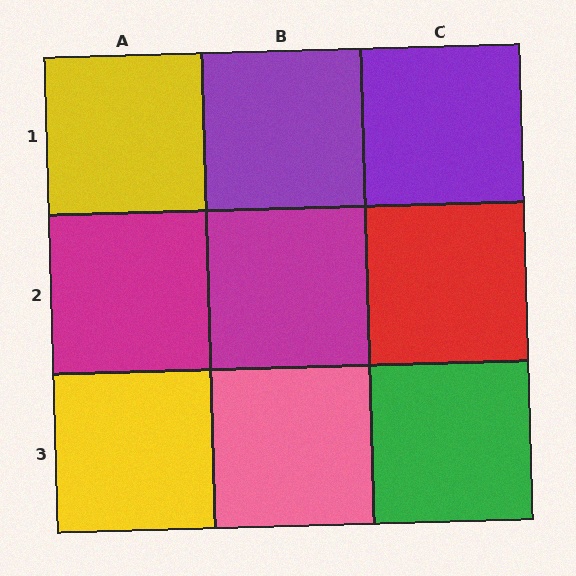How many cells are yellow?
2 cells are yellow.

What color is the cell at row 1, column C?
Purple.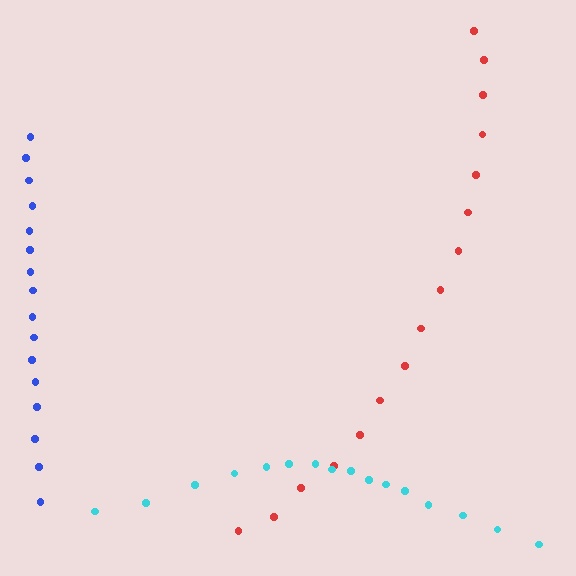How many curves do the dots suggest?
There are 3 distinct paths.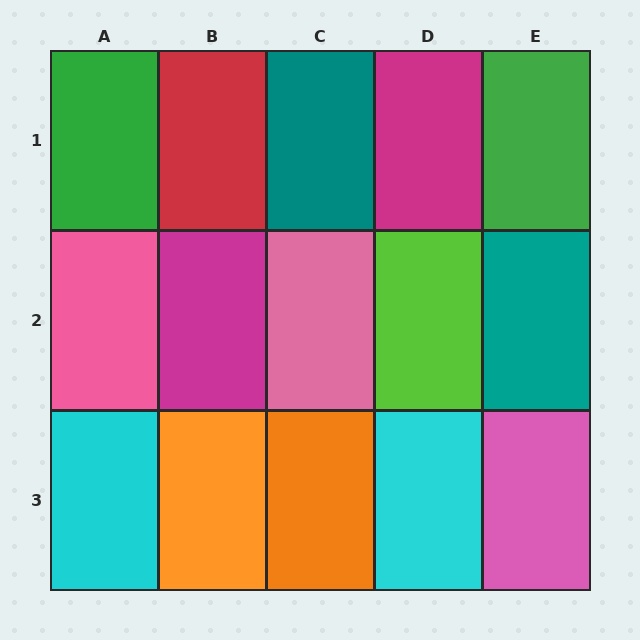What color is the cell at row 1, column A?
Green.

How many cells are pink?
3 cells are pink.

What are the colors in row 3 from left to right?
Cyan, orange, orange, cyan, pink.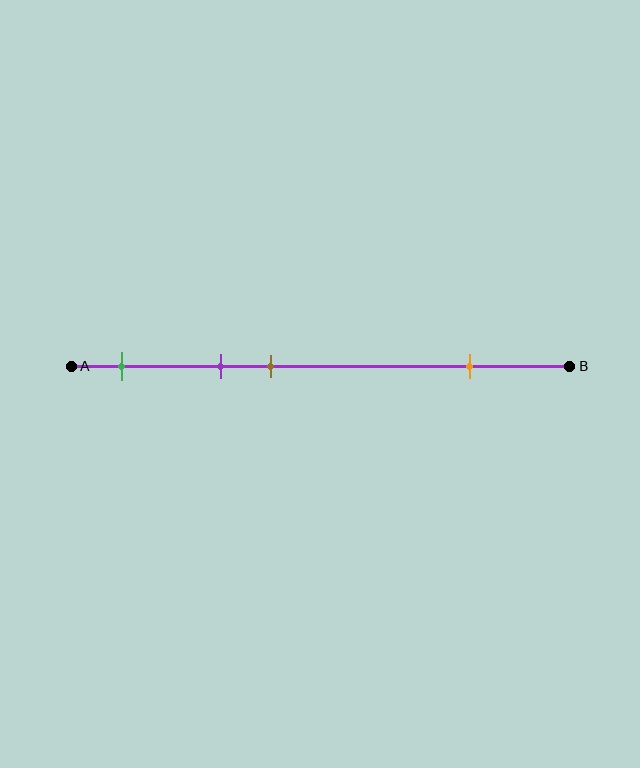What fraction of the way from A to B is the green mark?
The green mark is approximately 10% (0.1) of the way from A to B.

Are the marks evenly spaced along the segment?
No, the marks are not evenly spaced.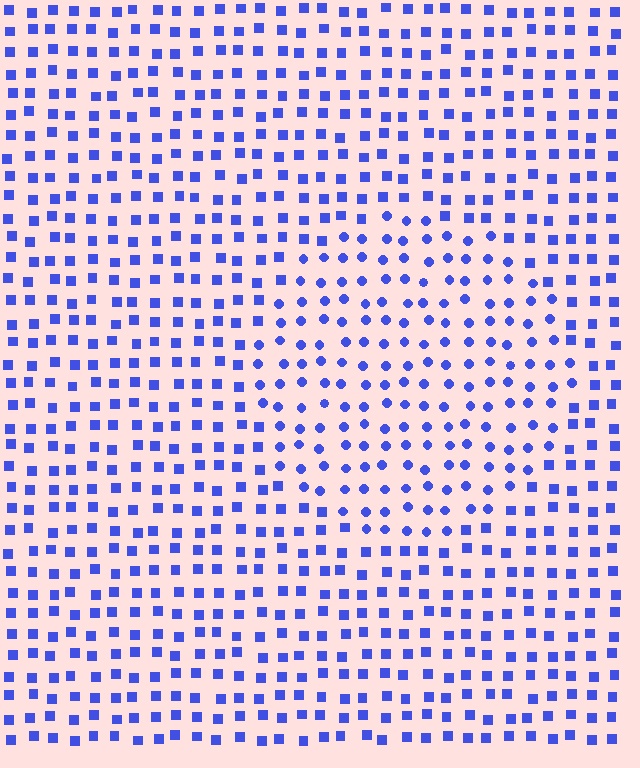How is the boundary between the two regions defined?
The boundary is defined by a change in element shape: circles inside vs. squares outside. All elements share the same color and spacing.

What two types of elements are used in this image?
The image uses circles inside the circle region and squares outside it.